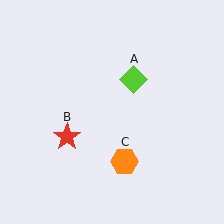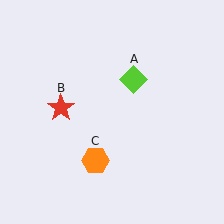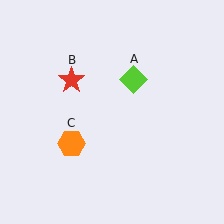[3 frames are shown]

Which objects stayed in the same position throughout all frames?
Lime diamond (object A) remained stationary.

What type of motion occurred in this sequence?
The red star (object B), orange hexagon (object C) rotated clockwise around the center of the scene.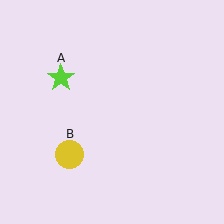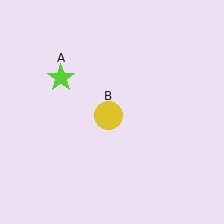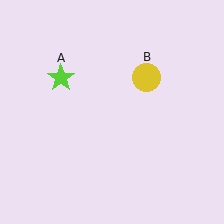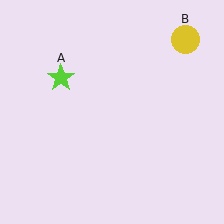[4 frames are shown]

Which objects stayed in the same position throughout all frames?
Lime star (object A) remained stationary.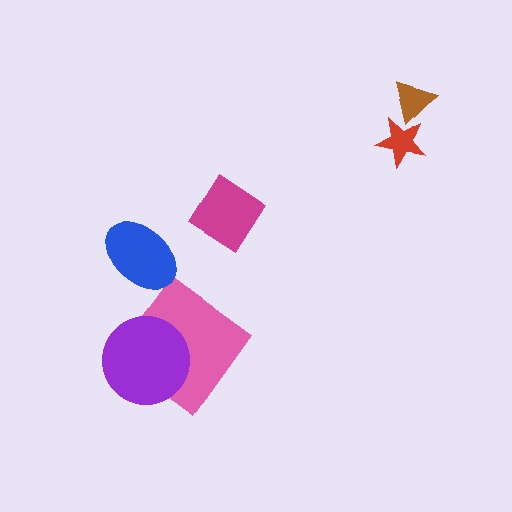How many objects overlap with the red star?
1 object overlaps with the red star.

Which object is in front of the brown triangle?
The red star is in front of the brown triangle.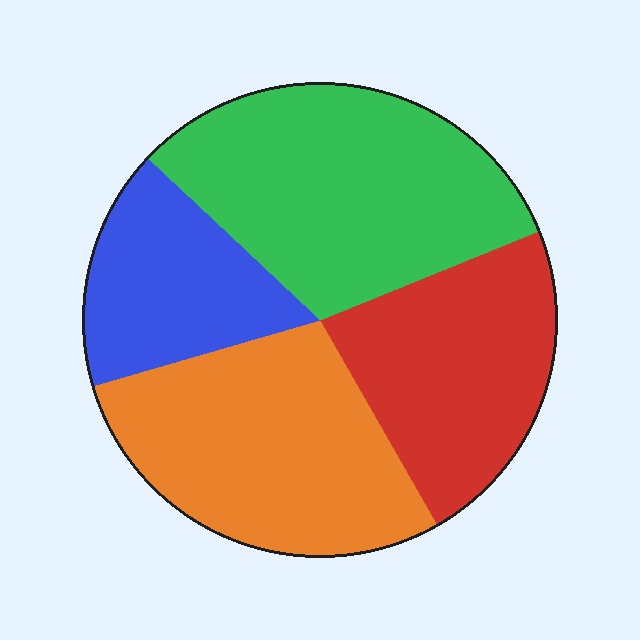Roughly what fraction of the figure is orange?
Orange covers around 30% of the figure.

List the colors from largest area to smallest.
From largest to smallest: green, orange, red, blue.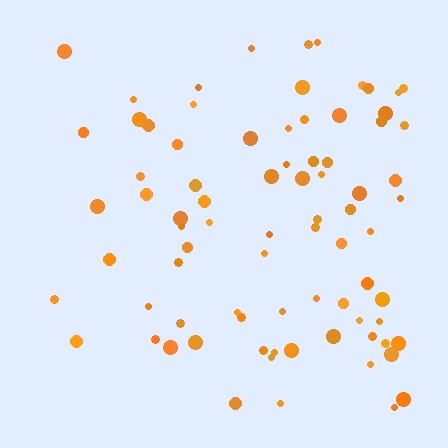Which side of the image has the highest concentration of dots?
The right.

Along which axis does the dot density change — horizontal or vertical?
Horizontal.